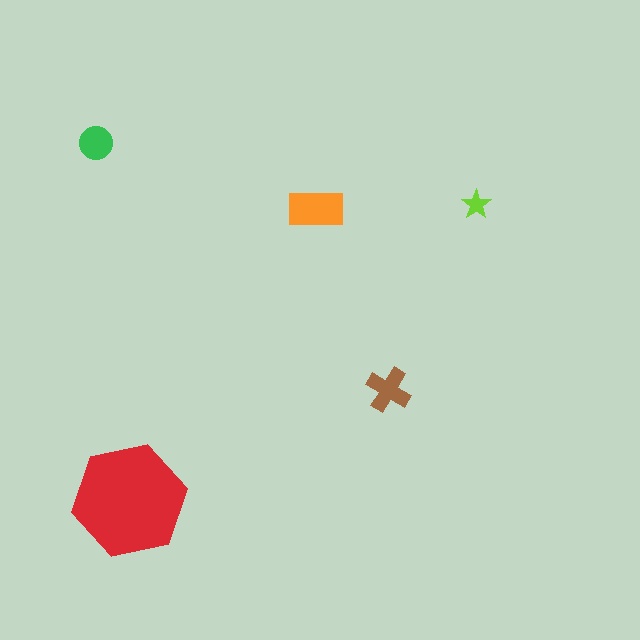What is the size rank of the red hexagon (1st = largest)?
1st.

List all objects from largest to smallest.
The red hexagon, the orange rectangle, the brown cross, the green circle, the lime star.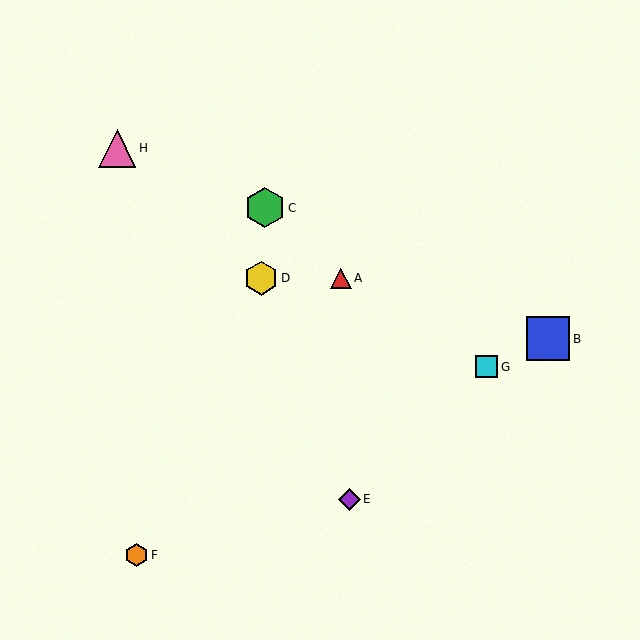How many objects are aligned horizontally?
2 objects (A, D) are aligned horizontally.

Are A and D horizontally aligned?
Yes, both are at y≈278.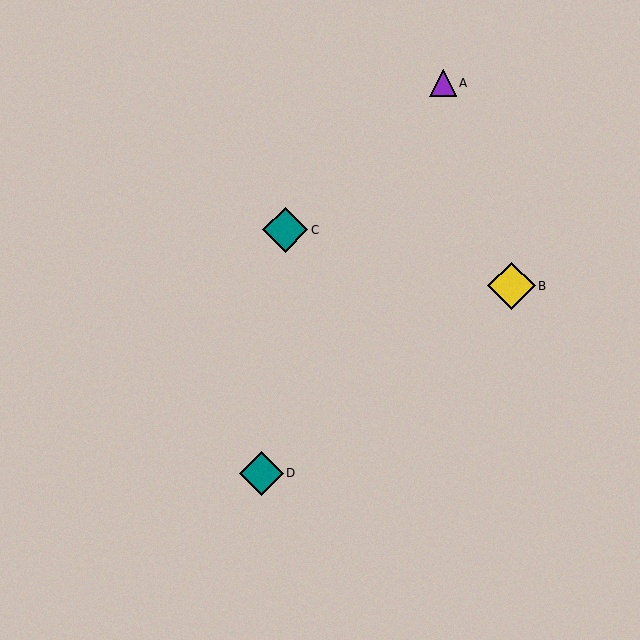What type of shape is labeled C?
Shape C is a teal diamond.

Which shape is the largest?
The yellow diamond (labeled B) is the largest.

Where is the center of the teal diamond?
The center of the teal diamond is at (285, 230).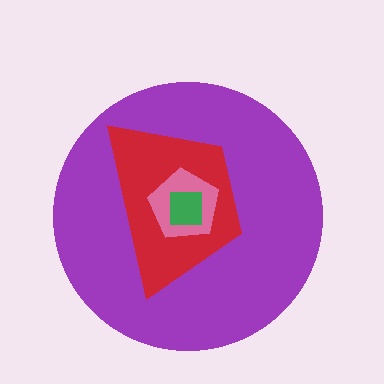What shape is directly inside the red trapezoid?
The pink pentagon.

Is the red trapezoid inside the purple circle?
Yes.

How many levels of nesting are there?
4.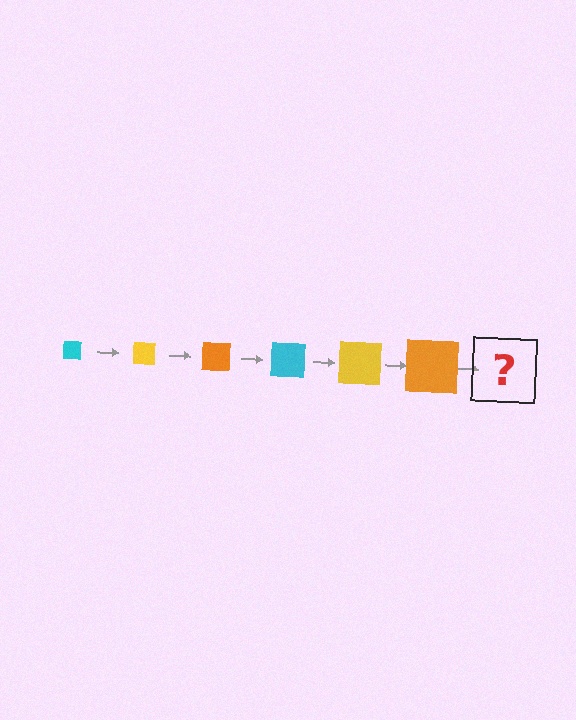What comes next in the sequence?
The next element should be a cyan square, larger than the previous one.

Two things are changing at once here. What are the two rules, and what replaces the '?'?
The two rules are that the square grows larger each step and the color cycles through cyan, yellow, and orange. The '?' should be a cyan square, larger than the previous one.